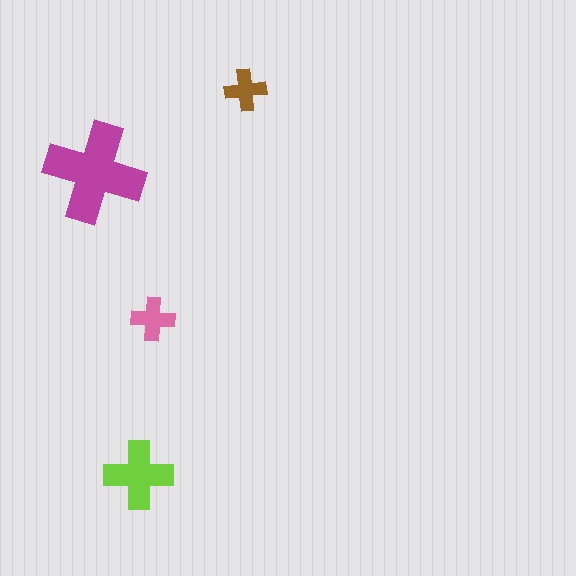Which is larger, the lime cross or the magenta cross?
The magenta one.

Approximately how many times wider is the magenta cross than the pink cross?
About 2.5 times wider.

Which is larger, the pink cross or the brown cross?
The pink one.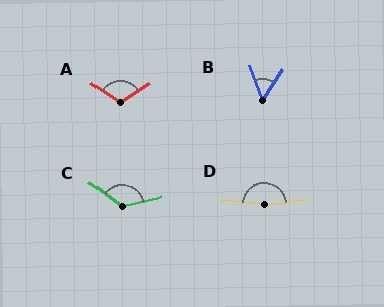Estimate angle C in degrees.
Approximately 130 degrees.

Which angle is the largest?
D, at approximately 170 degrees.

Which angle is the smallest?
B, at approximately 53 degrees.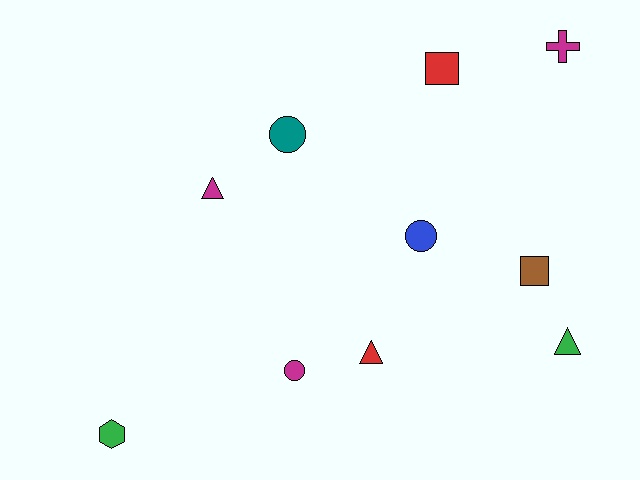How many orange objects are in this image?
There are no orange objects.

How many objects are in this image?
There are 10 objects.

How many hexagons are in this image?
There is 1 hexagon.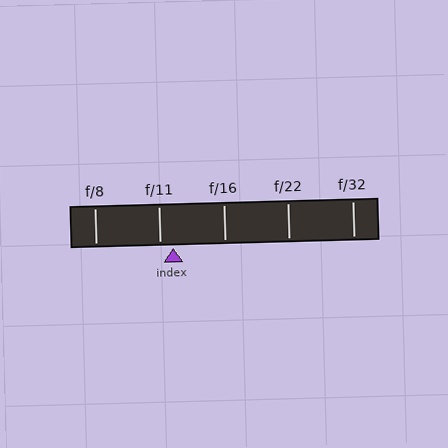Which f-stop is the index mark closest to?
The index mark is closest to f/11.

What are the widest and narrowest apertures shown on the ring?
The widest aperture shown is f/8 and the narrowest is f/32.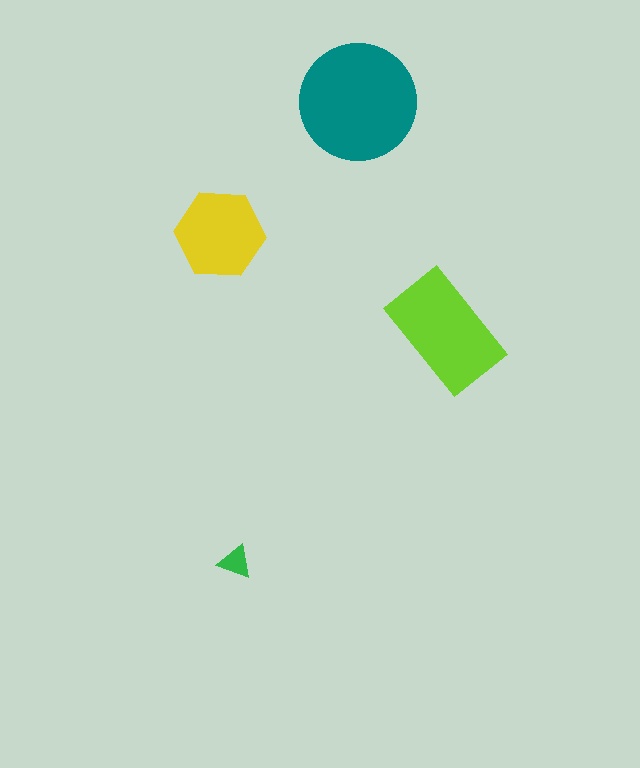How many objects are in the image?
There are 4 objects in the image.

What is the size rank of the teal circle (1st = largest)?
1st.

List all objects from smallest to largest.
The green triangle, the yellow hexagon, the lime rectangle, the teal circle.